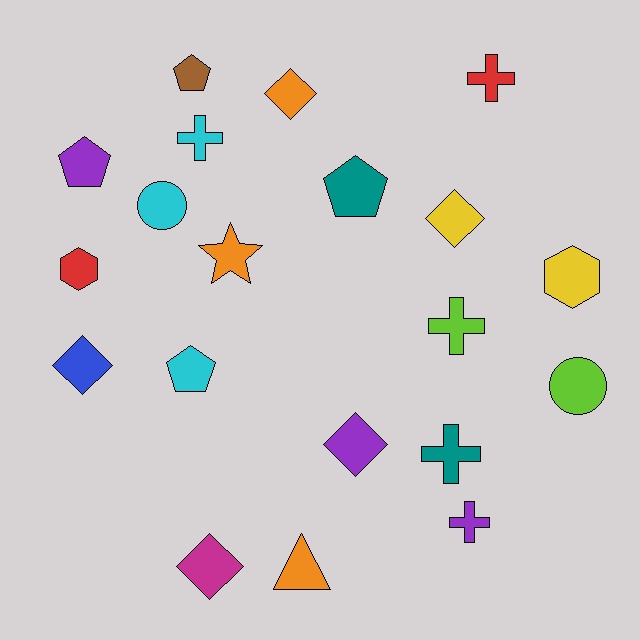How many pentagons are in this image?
There are 4 pentagons.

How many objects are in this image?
There are 20 objects.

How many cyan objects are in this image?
There are 3 cyan objects.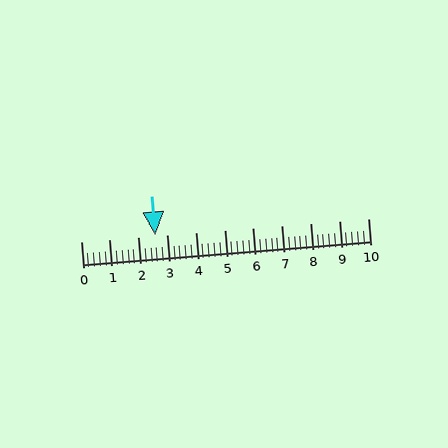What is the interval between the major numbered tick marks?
The major tick marks are spaced 1 units apart.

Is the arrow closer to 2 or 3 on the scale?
The arrow is closer to 3.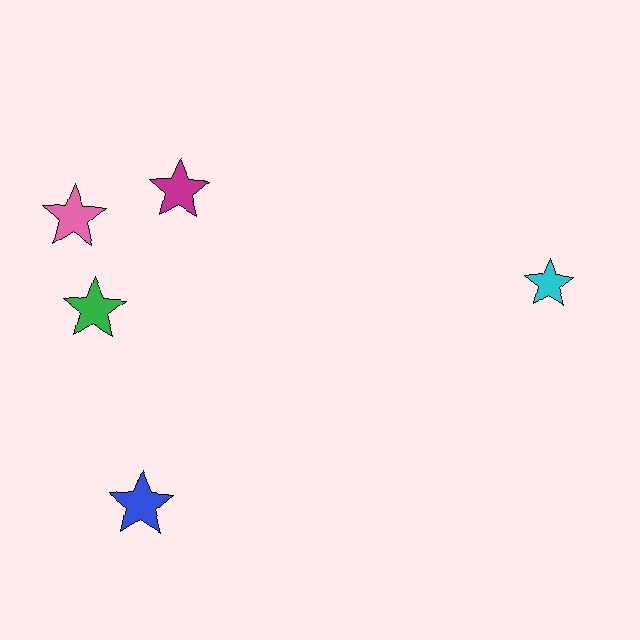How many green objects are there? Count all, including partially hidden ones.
There is 1 green object.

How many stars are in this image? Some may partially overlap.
There are 5 stars.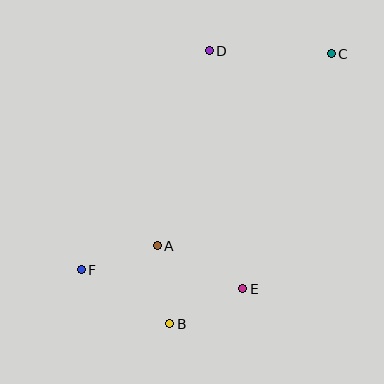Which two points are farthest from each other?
Points C and F are farthest from each other.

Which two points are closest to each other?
Points A and B are closest to each other.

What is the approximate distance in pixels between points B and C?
The distance between B and C is approximately 315 pixels.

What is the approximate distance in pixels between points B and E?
The distance between B and E is approximately 81 pixels.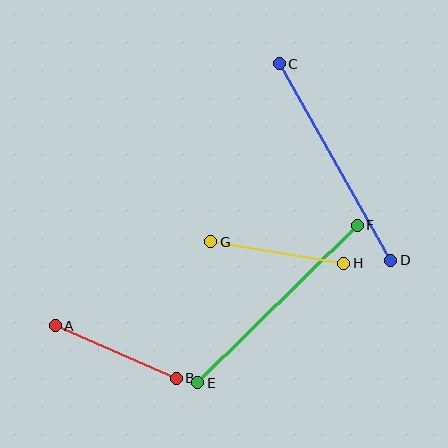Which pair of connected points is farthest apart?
Points C and D are farthest apart.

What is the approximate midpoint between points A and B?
The midpoint is at approximately (116, 352) pixels.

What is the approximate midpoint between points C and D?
The midpoint is at approximately (335, 162) pixels.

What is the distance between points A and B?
The distance is approximately 131 pixels.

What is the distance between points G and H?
The distance is approximately 135 pixels.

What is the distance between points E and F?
The distance is approximately 224 pixels.